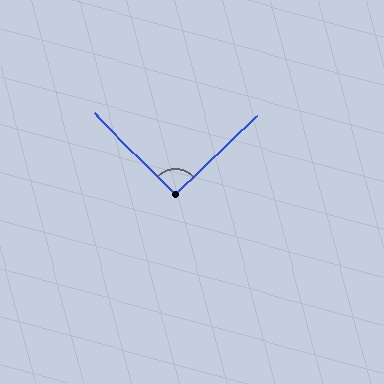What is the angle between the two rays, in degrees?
Approximately 92 degrees.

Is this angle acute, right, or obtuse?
It is approximately a right angle.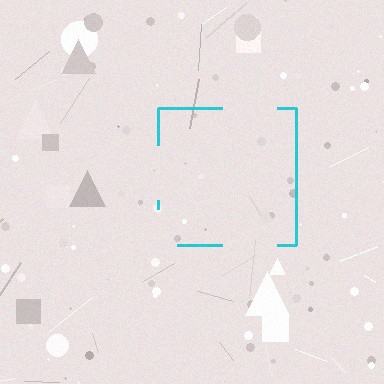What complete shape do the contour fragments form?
The contour fragments form a square.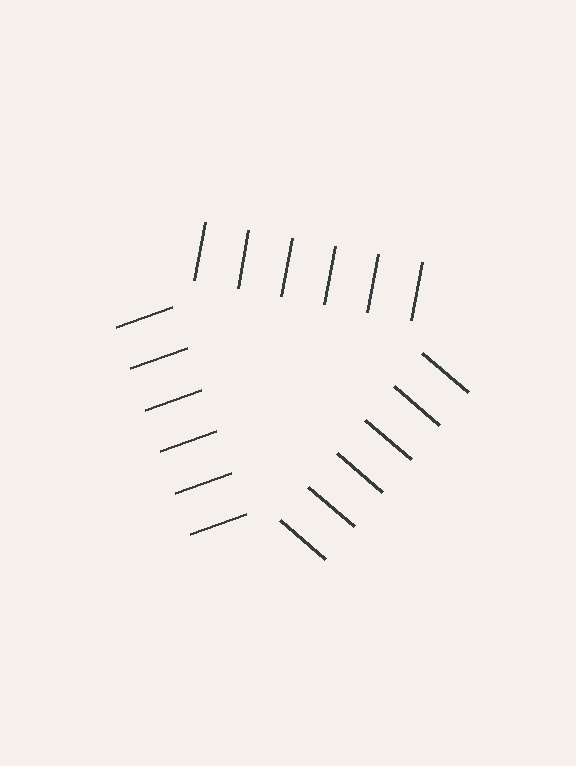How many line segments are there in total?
18 — 6 along each of the 3 edges.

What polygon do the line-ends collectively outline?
An illusory triangle — the line segments terminate on its edges but no continuous stroke is drawn.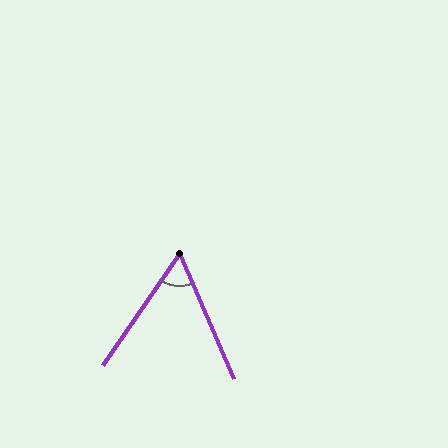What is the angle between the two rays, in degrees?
Approximately 58 degrees.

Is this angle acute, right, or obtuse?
It is acute.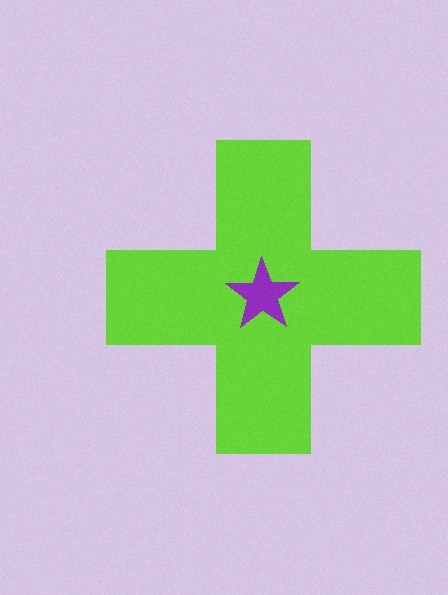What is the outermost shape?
The lime cross.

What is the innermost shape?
The purple star.